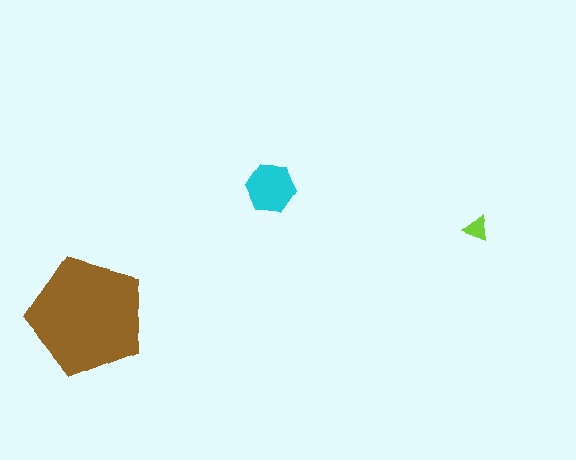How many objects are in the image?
There are 3 objects in the image.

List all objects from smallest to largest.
The lime triangle, the cyan hexagon, the brown pentagon.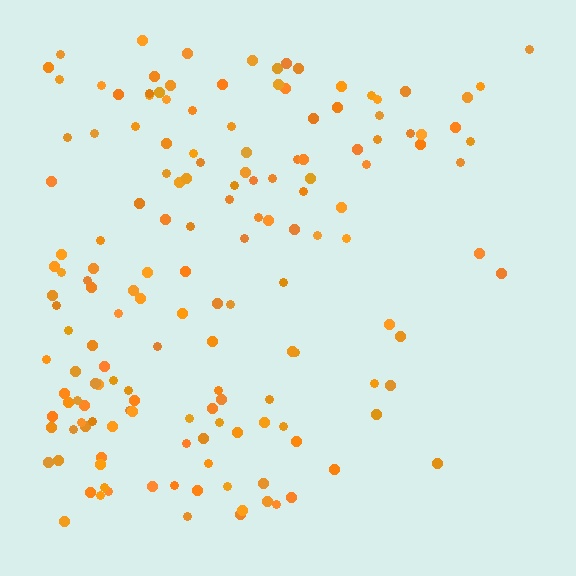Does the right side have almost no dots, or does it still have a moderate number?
Still a moderate number, just noticeably fewer than the left.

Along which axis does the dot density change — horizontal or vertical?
Horizontal.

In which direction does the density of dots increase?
From right to left, with the left side densest.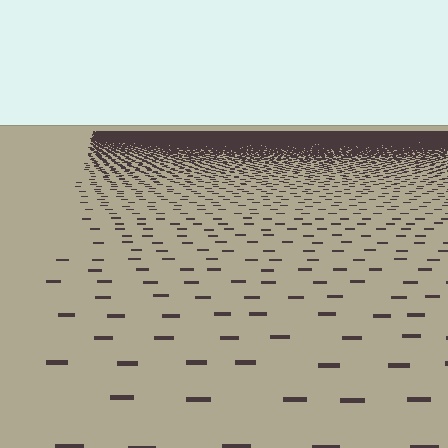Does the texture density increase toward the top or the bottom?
Density increases toward the top.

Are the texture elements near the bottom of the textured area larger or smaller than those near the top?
Larger. Near the bottom, elements are closer to the viewer and appear at a bigger on-screen size.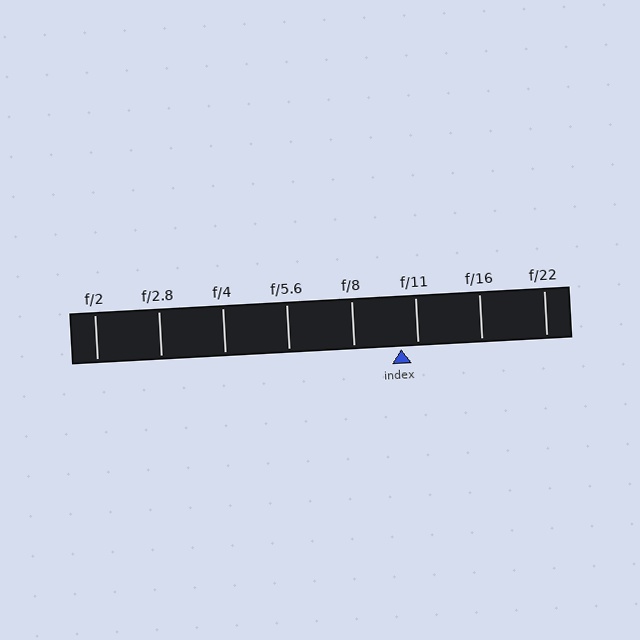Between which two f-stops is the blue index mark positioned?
The index mark is between f/8 and f/11.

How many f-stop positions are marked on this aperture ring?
There are 8 f-stop positions marked.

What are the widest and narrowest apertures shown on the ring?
The widest aperture shown is f/2 and the narrowest is f/22.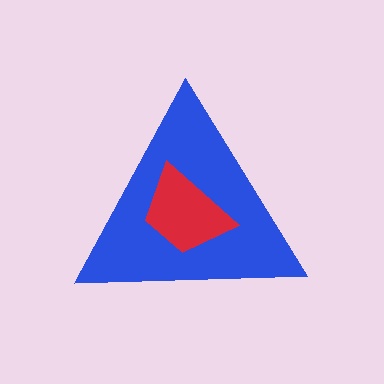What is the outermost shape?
The blue triangle.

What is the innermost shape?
The red trapezoid.